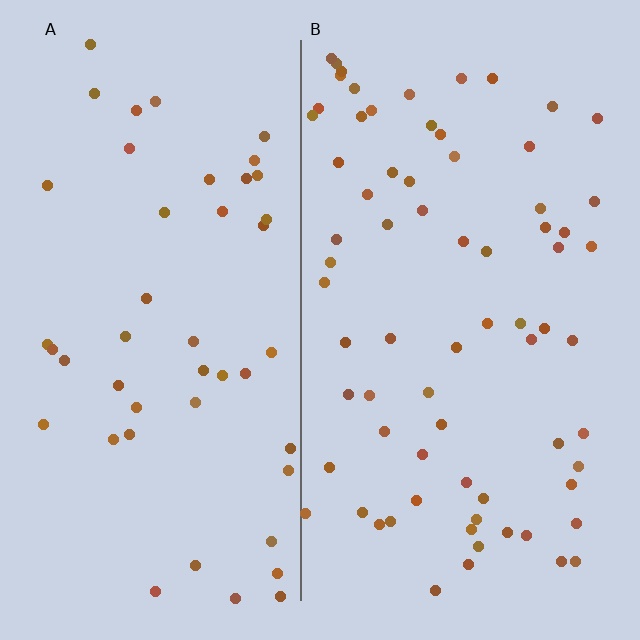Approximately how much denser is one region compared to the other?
Approximately 1.6× — region B over region A.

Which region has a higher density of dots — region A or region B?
B (the right).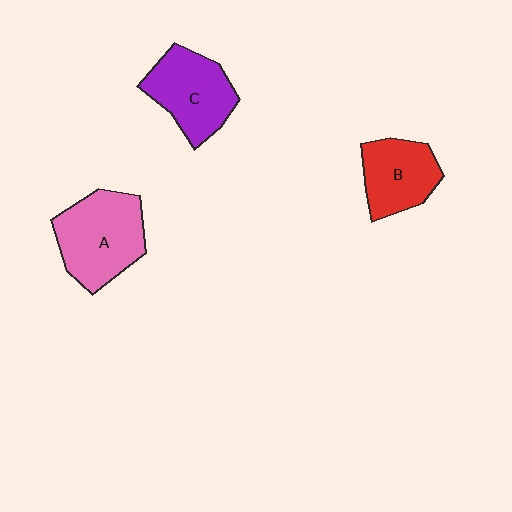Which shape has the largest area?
Shape A (pink).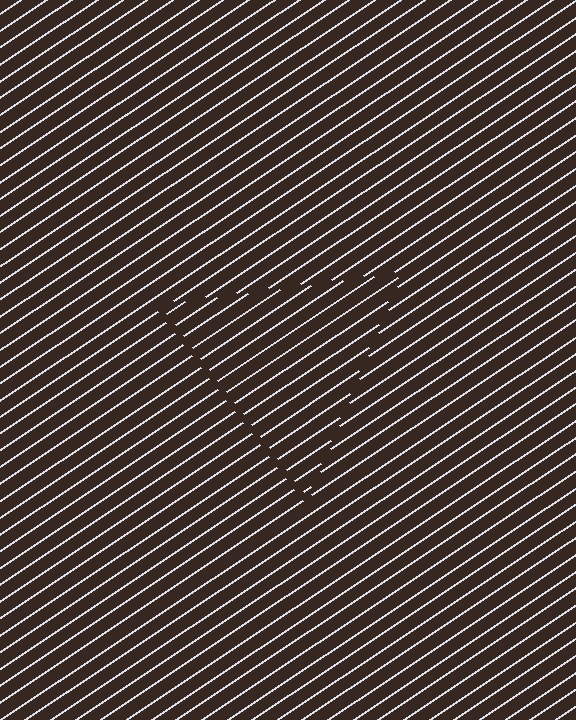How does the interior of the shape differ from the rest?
The interior of the shape contains the same grating, shifted by half a period — the contour is defined by the phase discontinuity where line-ends from the inner and outer gratings abut.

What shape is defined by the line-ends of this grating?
An illusory triangle. The interior of the shape contains the same grating, shifted by half a period — the contour is defined by the phase discontinuity where line-ends from the inner and outer gratings abut.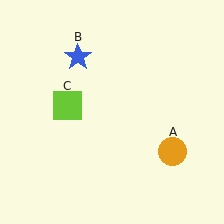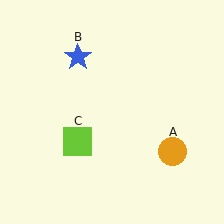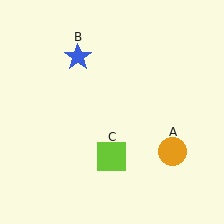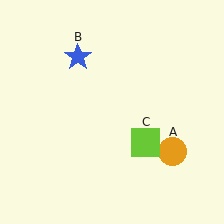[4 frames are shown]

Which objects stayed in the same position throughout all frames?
Orange circle (object A) and blue star (object B) remained stationary.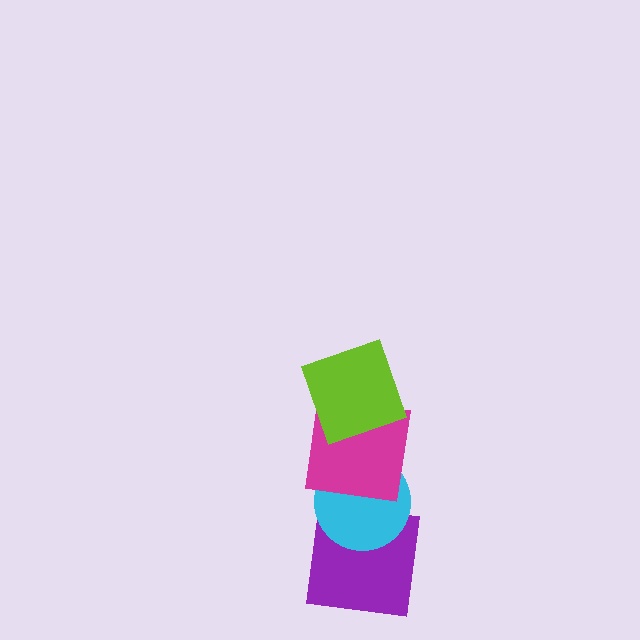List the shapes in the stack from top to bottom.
From top to bottom: the lime square, the magenta square, the cyan circle, the purple square.